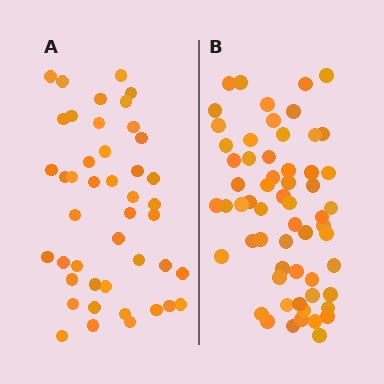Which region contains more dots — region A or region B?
Region B (the right region) has more dots.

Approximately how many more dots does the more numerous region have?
Region B has approximately 15 more dots than region A.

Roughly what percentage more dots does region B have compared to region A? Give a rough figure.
About 35% more.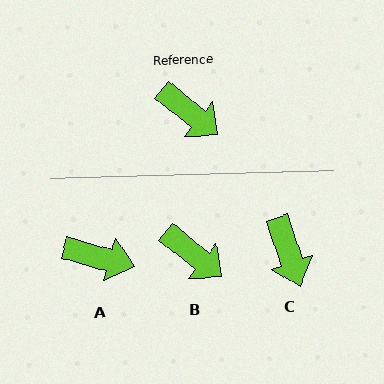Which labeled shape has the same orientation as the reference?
B.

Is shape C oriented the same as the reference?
No, it is off by about 33 degrees.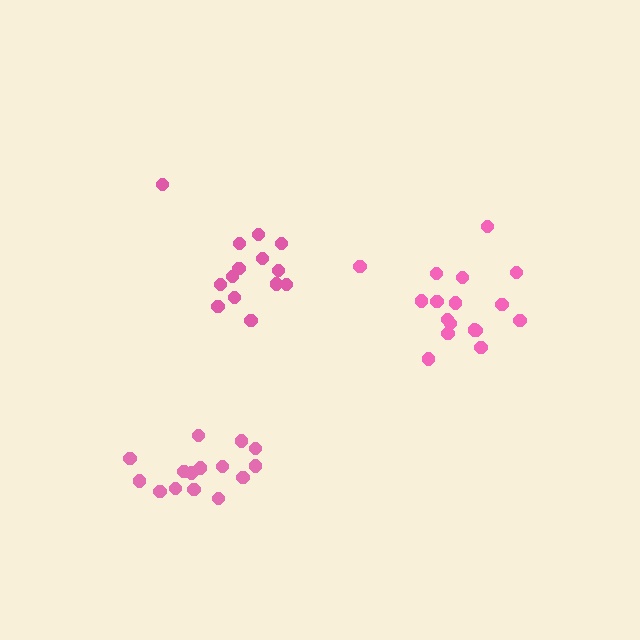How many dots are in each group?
Group 1: 17 dots, Group 2: 15 dots, Group 3: 14 dots (46 total).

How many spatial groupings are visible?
There are 3 spatial groupings.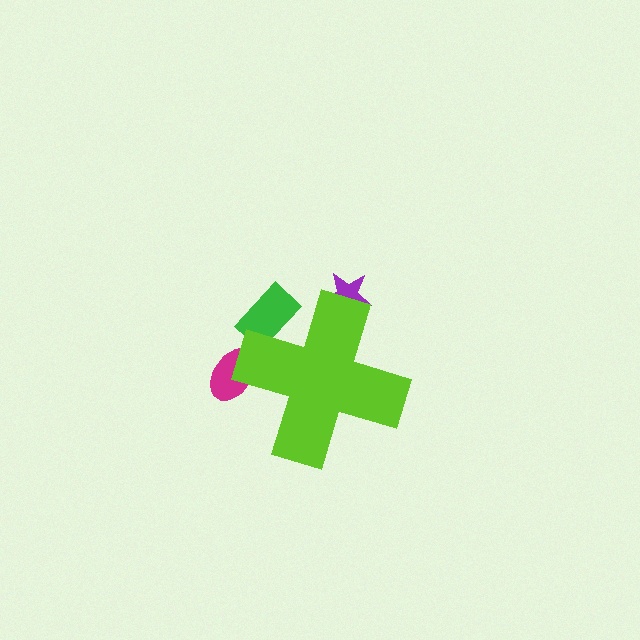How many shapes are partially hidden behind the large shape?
3 shapes are partially hidden.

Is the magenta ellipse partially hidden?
Yes, the magenta ellipse is partially hidden behind the lime cross.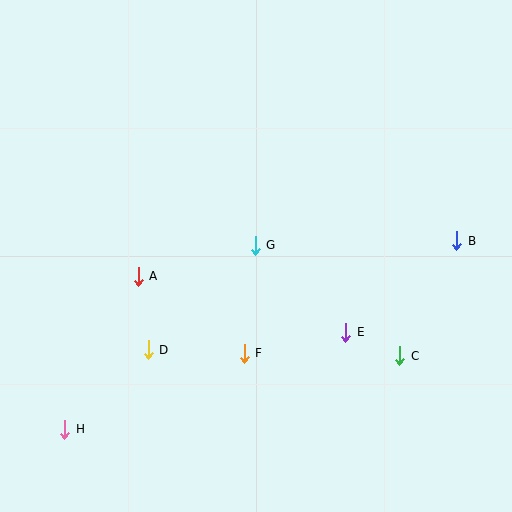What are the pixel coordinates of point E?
Point E is at (346, 332).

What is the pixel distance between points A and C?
The distance between A and C is 273 pixels.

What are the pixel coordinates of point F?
Point F is at (244, 353).